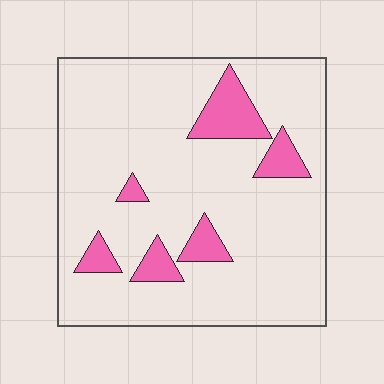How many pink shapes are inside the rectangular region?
6.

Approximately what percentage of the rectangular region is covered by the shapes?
Approximately 15%.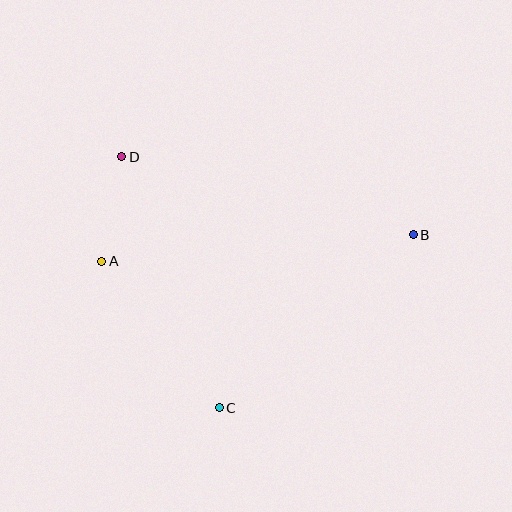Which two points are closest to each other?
Points A and D are closest to each other.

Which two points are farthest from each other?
Points A and B are farthest from each other.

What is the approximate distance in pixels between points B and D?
The distance between B and D is approximately 302 pixels.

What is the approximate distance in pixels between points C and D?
The distance between C and D is approximately 270 pixels.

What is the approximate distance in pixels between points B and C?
The distance between B and C is approximately 260 pixels.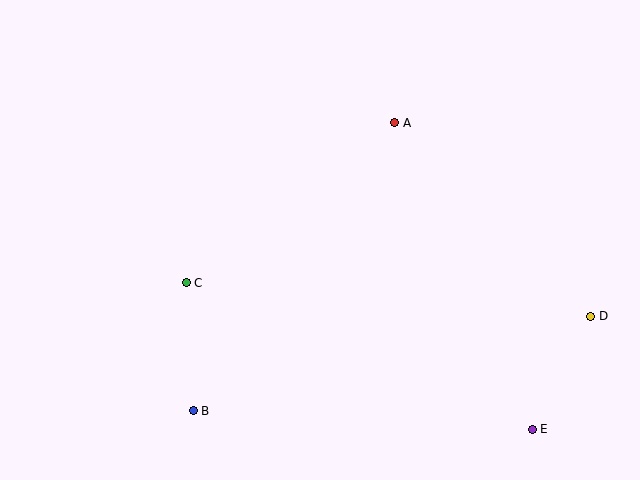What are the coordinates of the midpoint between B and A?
The midpoint between B and A is at (294, 267).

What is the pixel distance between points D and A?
The distance between D and A is 276 pixels.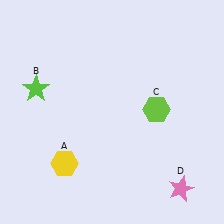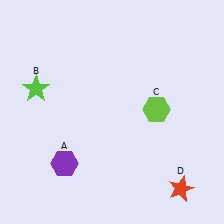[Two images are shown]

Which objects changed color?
A changed from yellow to purple. D changed from pink to red.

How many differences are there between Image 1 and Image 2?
There are 2 differences between the two images.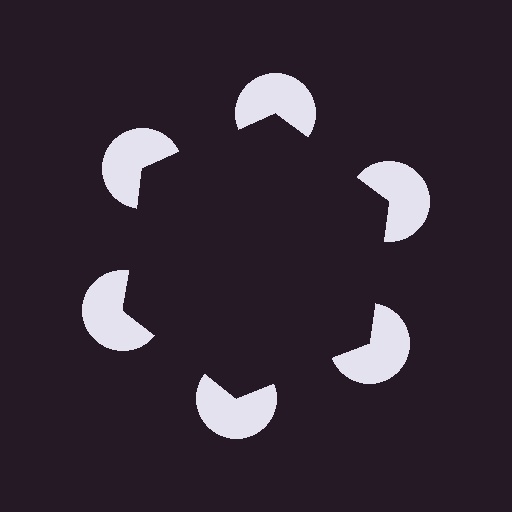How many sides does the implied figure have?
6 sides.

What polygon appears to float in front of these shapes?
An illusory hexagon — its edges are inferred from the aligned wedge cuts in the pac-man discs, not physically drawn.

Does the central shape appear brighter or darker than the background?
It typically appears slightly darker than the background, even though no actual brightness change is drawn.